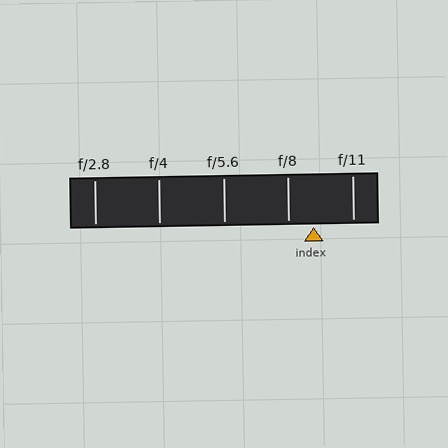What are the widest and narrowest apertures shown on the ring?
The widest aperture shown is f/2.8 and the narrowest is f/11.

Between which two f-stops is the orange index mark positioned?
The index mark is between f/8 and f/11.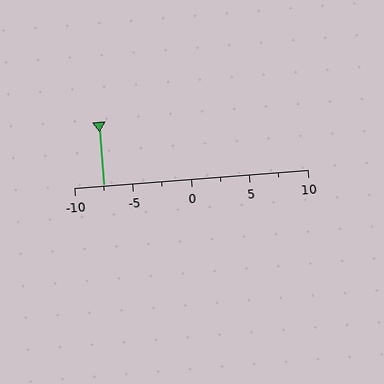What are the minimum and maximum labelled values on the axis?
The axis runs from -10 to 10.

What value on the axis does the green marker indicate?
The marker indicates approximately -7.5.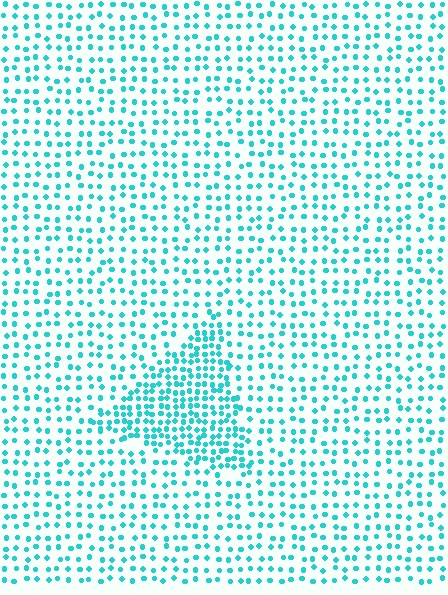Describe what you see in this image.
The image contains small cyan elements arranged at two different densities. A triangle-shaped region is visible where the elements are more densely packed than the surrounding area.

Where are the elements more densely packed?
The elements are more densely packed inside the triangle boundary.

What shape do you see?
I see a triangle.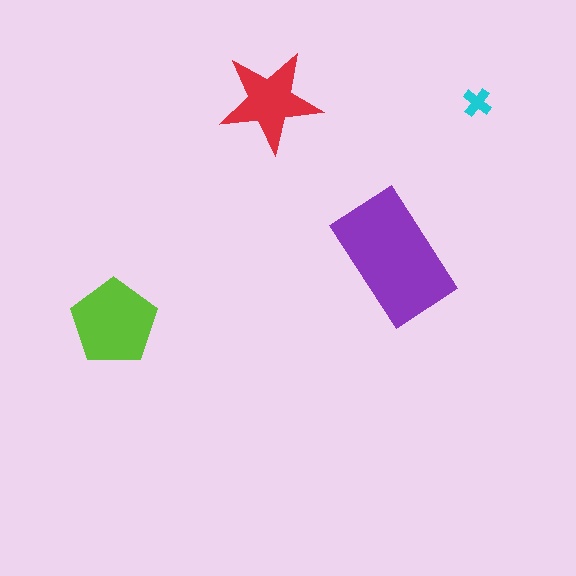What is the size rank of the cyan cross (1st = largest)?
4th.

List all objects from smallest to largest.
The cyan cross, the red star, the lime pentagon, the purple rectangle.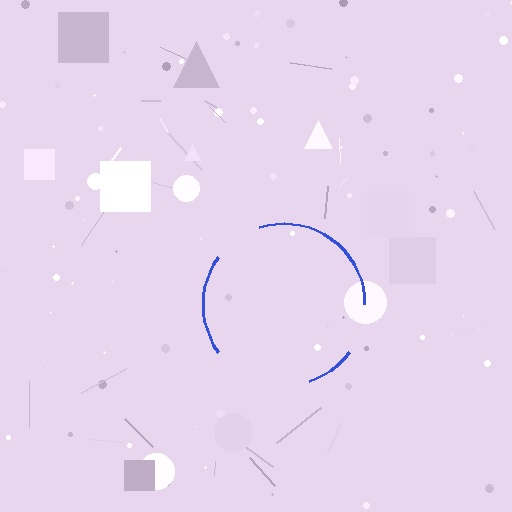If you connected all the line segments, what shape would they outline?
They would outline a circle.